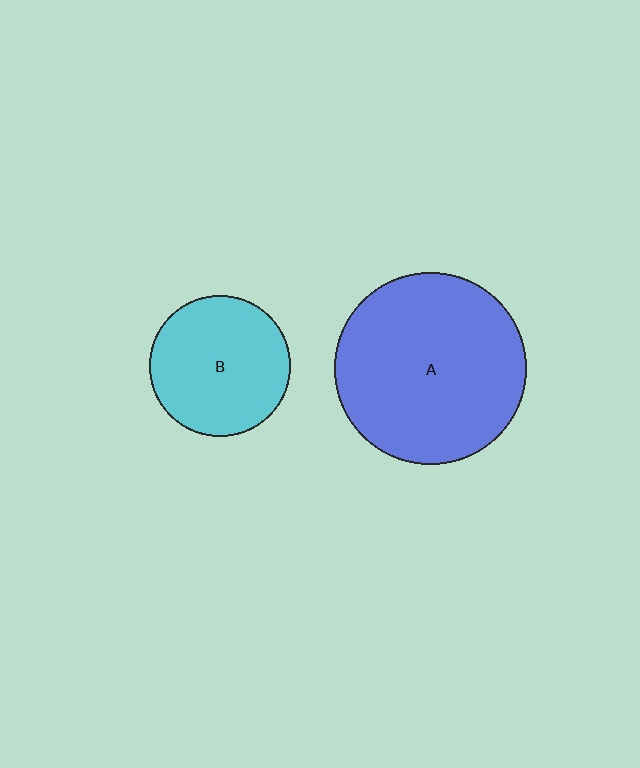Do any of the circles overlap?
No, none of the circles overlap.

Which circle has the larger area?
Circle A (blue).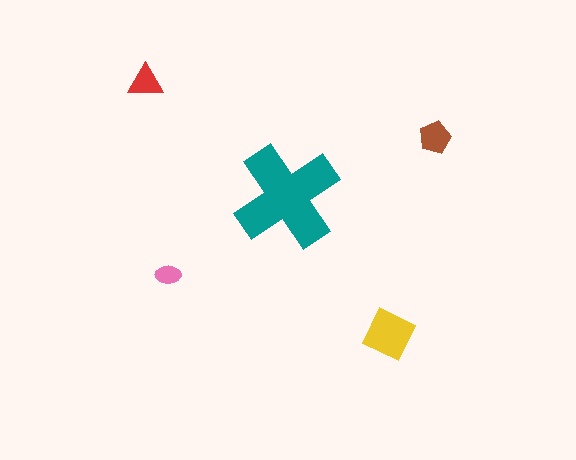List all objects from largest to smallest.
The teal cross, the yellow diamond, the brown pentagon, the red triangle, the pink ellipse.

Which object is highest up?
The red triangle is topmost.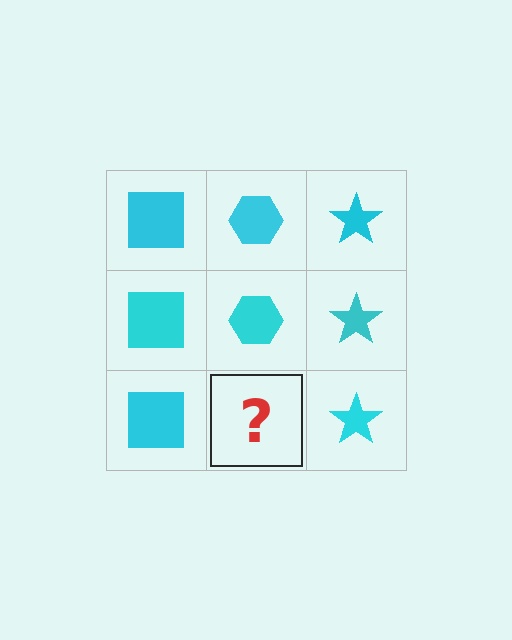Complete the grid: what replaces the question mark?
The question mark should be replaced with a cyan hexagon.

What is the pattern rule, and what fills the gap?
The rule is that each column has a consistent shape. The gap should be filled with a cyan hexagon.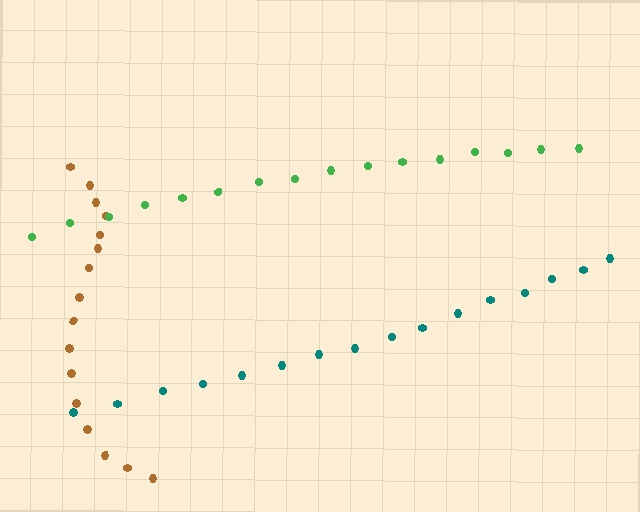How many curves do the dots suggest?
There are 3 distinct paths.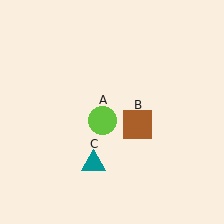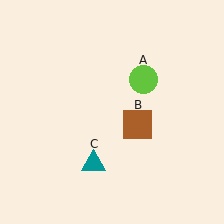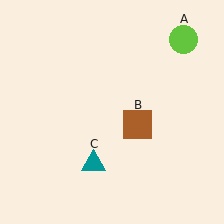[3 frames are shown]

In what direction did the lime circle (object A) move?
The lime circle (object A) moved up and to the right.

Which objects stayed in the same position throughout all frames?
Brown square (object B) and teal triangle (object C) remained stationary.